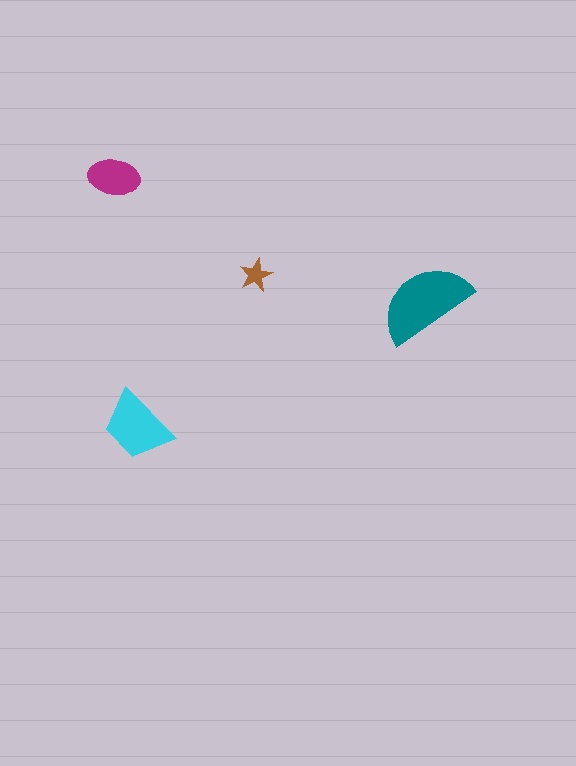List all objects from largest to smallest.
The teal semicircle, the cyan trapezoid, the magenta ellipse, the brown star.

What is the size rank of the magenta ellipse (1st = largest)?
3rd.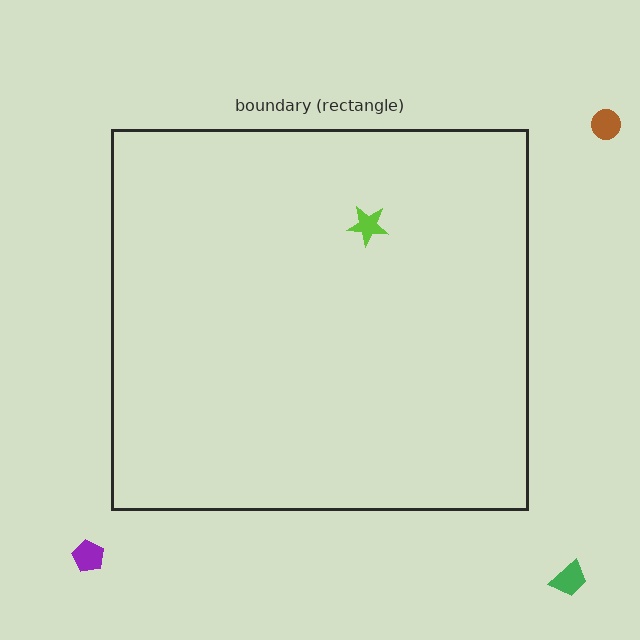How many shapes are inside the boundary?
1 inside, 3 outside.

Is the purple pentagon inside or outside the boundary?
Outside.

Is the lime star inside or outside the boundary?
Inside.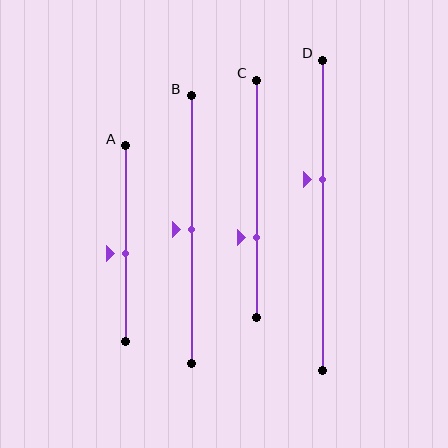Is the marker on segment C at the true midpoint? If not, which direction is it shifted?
No, the marker on segment C is shifted downward by about 16% of the segment length.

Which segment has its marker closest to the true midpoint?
Segment B has its marker closest to the true midpoint.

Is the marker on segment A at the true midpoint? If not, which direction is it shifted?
No, the marker on segment A is shifted downward by about 5% of the segment length.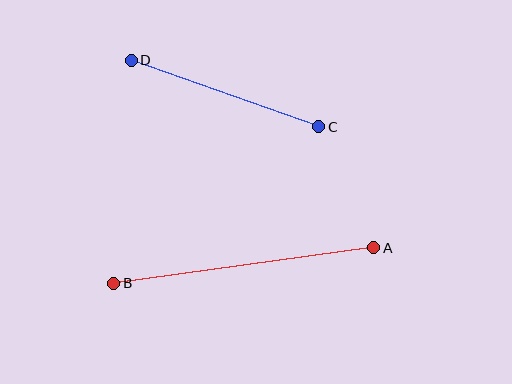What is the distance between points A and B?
The distance is approximately 263 pixels.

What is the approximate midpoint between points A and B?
The midpoint is at approximately (244, 265) pixels.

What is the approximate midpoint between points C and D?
The midpoint is at approximately (225, 94) pixels.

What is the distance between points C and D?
The distance is approximately 199 pixels.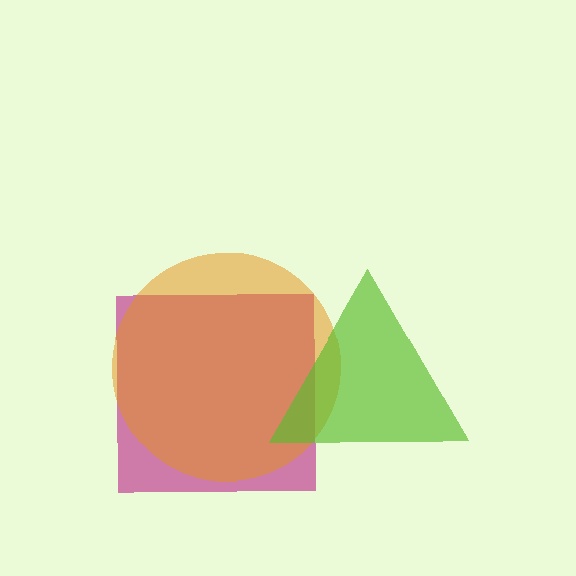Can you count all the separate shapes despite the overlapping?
Yes, there are 3 separate shapes.